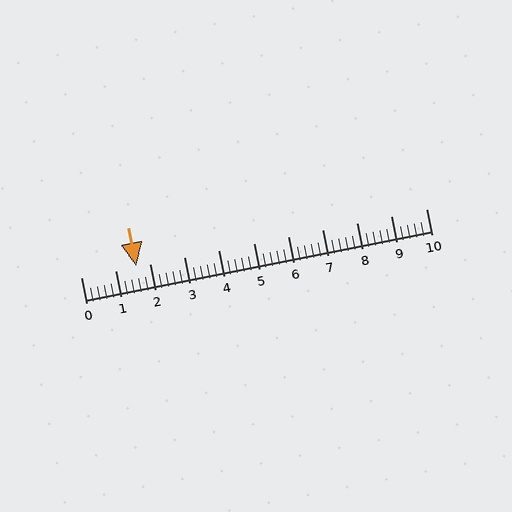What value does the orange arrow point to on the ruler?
The orange arrow points to approximately 1.6.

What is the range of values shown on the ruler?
The ruler shows values from 0 to 10.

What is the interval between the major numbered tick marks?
The major tick marks are spaced 1 units apart.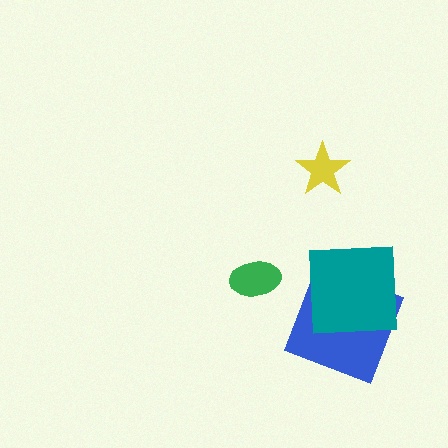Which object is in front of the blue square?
The teal square is in front of the blue square.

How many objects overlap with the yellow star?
0 objects overlap with the yellow star.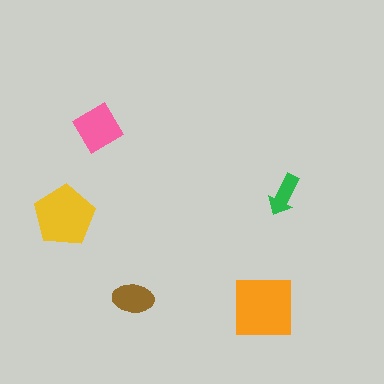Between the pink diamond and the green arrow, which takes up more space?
The pink diamond.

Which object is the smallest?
The green arrow.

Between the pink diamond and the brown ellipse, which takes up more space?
The pink diamond.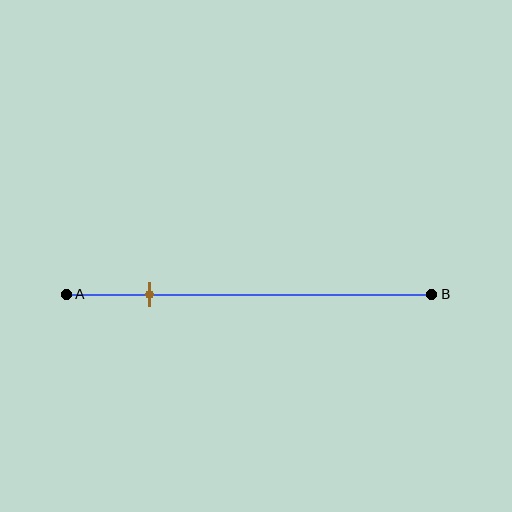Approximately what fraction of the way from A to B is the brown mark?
The brown mark is approximately 25% of the way from A to B.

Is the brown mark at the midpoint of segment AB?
No, the mark is at about 25% from A, not at the 50% midpoint.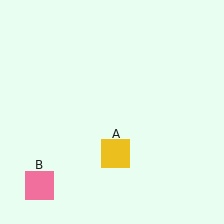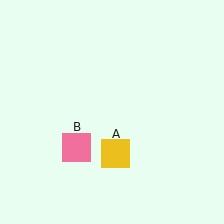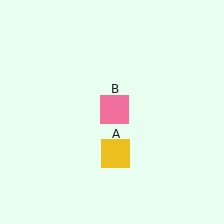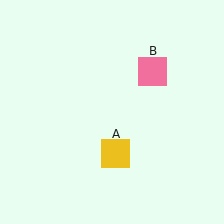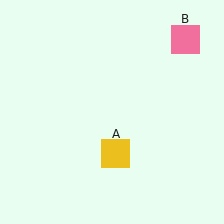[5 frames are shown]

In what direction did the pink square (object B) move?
The pink square (object B) moved up and to the right.